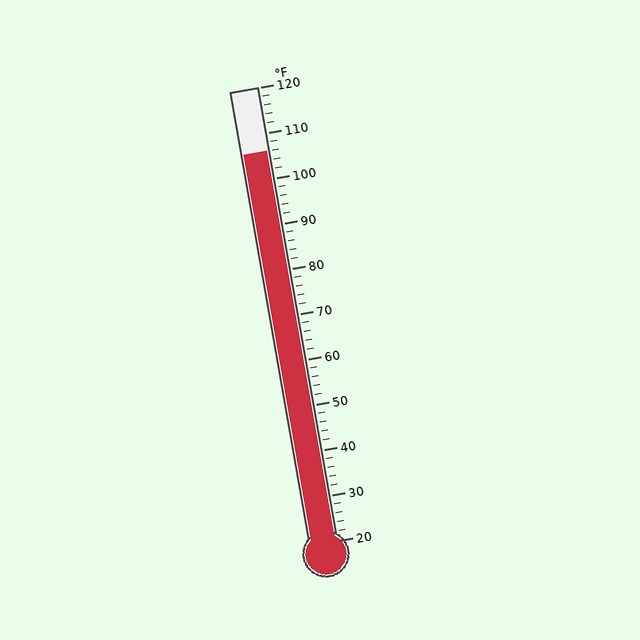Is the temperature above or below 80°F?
The temperature is above 80°F.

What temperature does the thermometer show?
The thermometer shows approximately 106°F.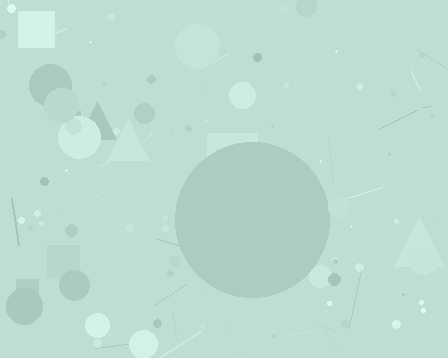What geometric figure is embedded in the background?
A circle is embedded in the background.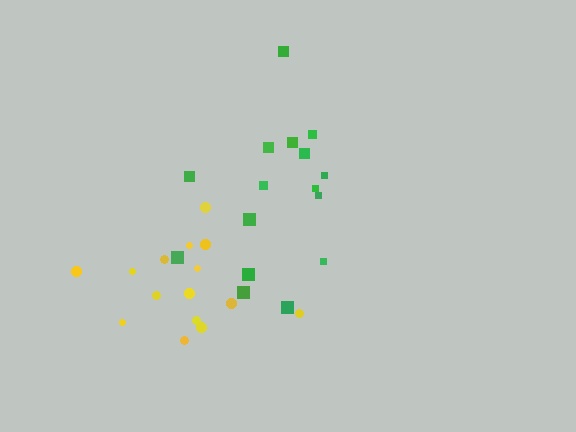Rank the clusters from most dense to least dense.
yellow, green.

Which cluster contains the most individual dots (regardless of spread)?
Green (16).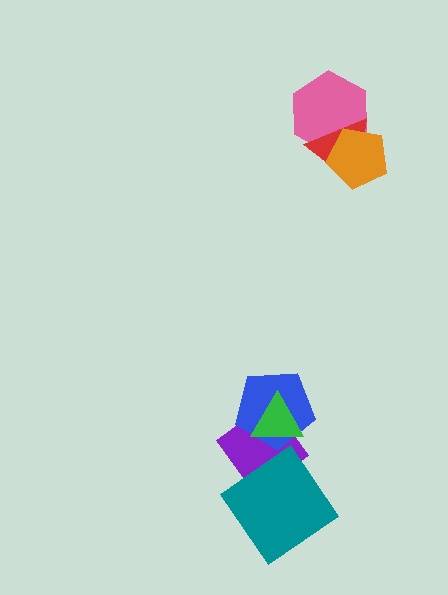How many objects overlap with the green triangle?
2 objects overlap with the green triangle.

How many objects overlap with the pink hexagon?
2 objects overlap with the pink hexagon.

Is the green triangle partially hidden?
No, no other shape covers it.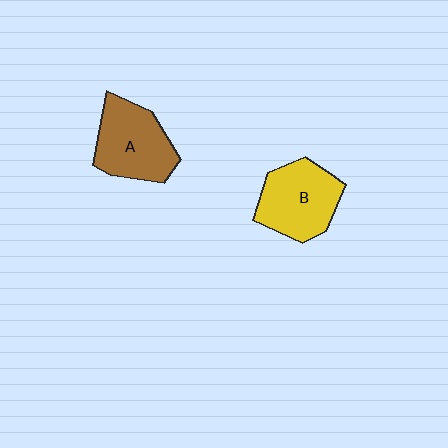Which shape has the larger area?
Shape A (brown).